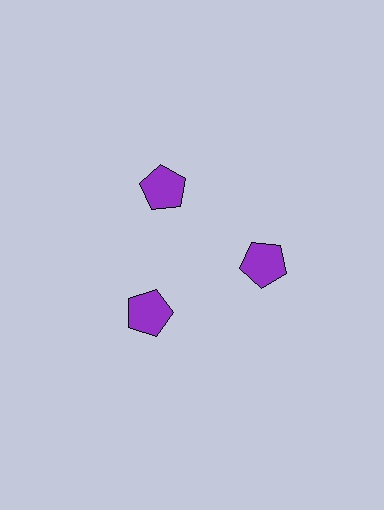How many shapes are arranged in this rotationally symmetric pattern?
There are 3 shapes, arranged in 3 groups of 1.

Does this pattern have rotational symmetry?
Yes, this pattern has 3-fold rotational symmetry. It looks the same after rotating 120 degrees around the center.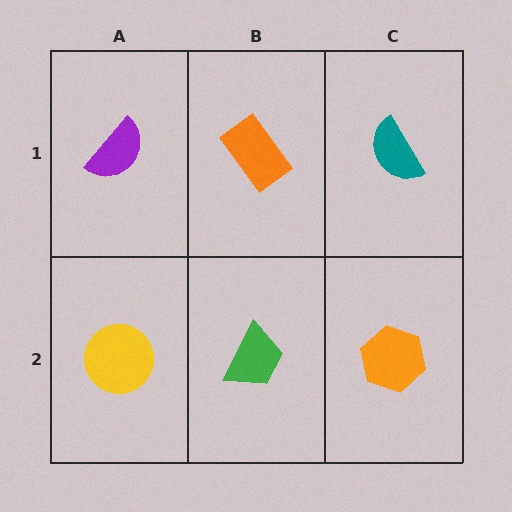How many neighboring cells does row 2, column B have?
3.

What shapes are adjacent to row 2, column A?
A purple semicircle (row 1, column A), a green trapezoid (row 2, column B).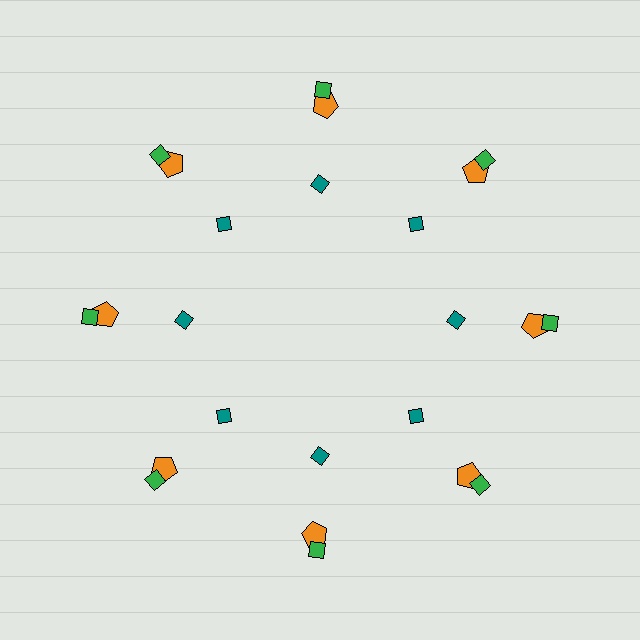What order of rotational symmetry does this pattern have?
This pattern has 8-fold rotational symmetry.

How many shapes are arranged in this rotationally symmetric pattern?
There are 24 shapes, arranged in 8 groups of 3.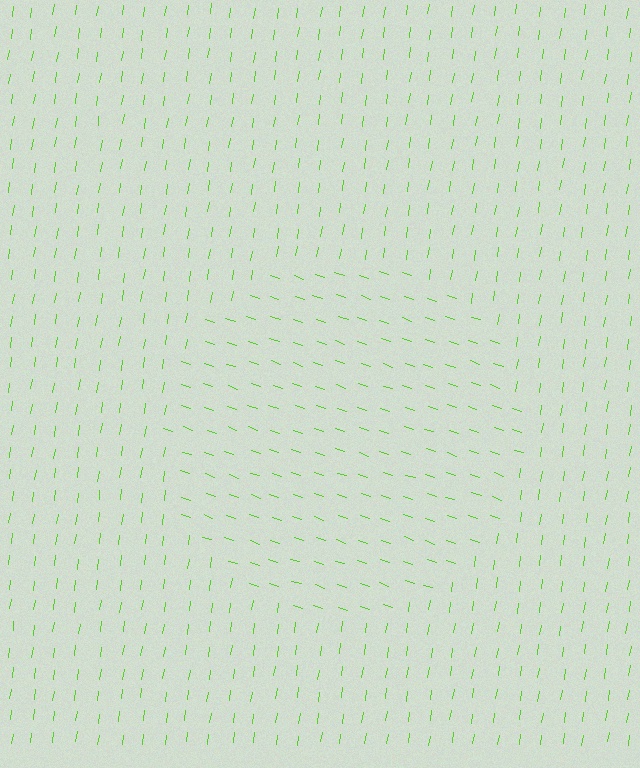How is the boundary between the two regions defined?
The boundary is defined purely by a change in line orientation (approximately 80 degrees difference). All lines are the same color and thickness.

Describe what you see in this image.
The image is filled with small lime line segments. A circle region in the image has lines oriented differently from the surrounding lines, creating a visible texture boundary.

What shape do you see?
I see a circle.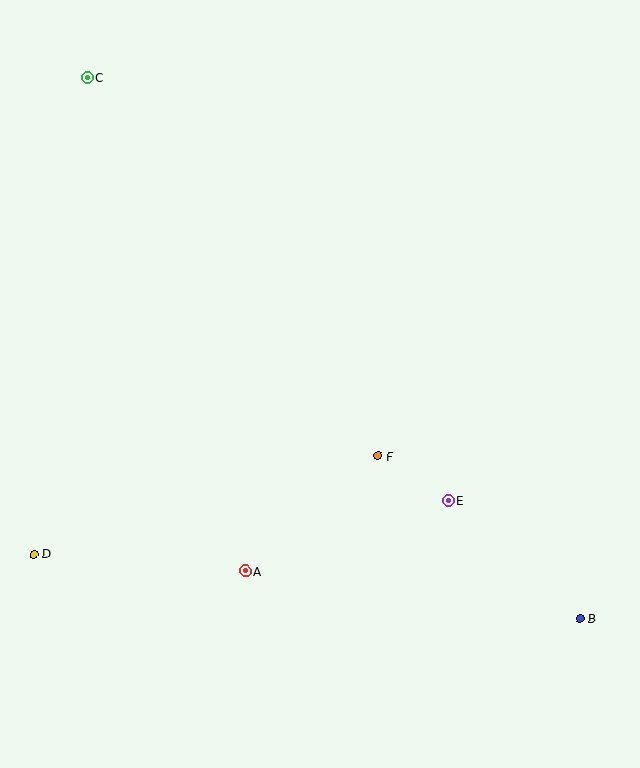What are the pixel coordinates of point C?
Point C is at (87, 78).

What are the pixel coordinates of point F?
Point F is at (378, 456).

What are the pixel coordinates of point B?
Point B is at (580, 618).